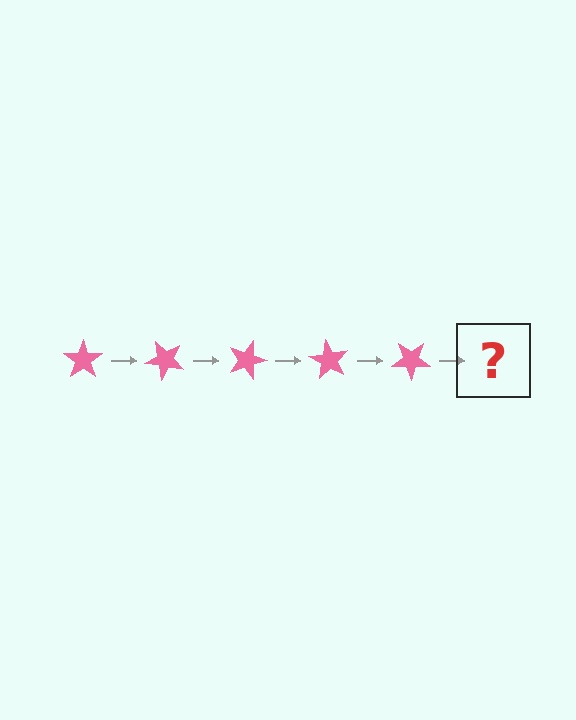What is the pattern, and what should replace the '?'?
The pattern is that the star rotates 45 degrees each step. The '?' should be a pink star rotated 225 degrees.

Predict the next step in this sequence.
The next step is a pink star rotated 225 degrees.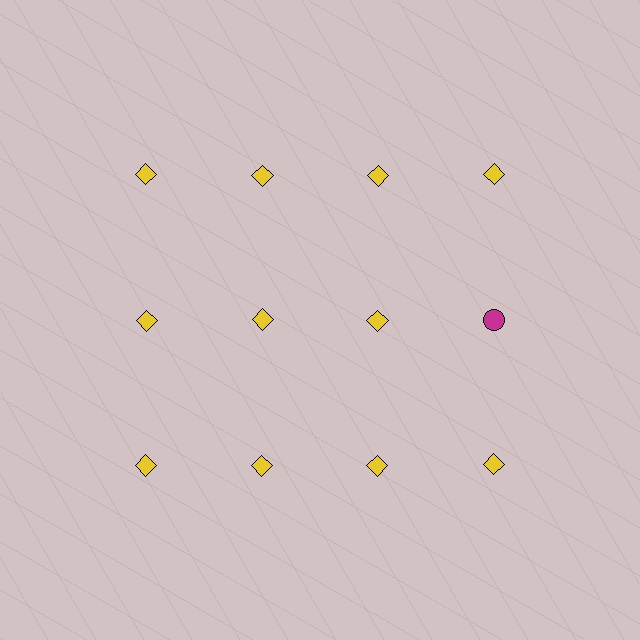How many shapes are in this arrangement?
There are 12 shapes arranged in a grid pattern.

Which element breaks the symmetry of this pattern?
The magenta circle in the second row, second from right column breaks the symmetry. All other shapes are yellow diamonds.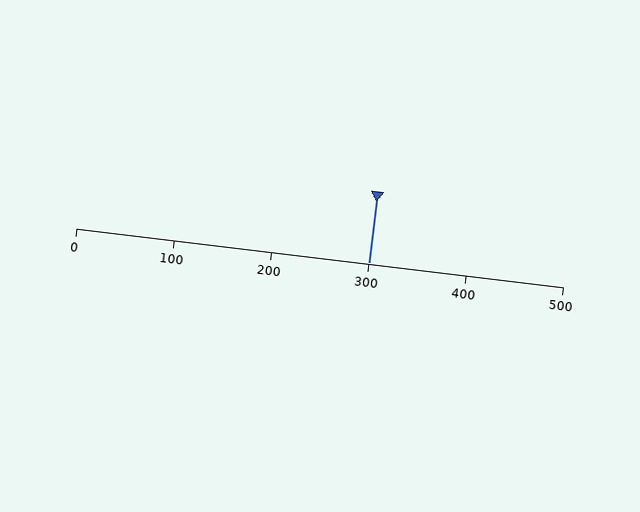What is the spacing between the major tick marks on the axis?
The major ticks are spaced 100 apart.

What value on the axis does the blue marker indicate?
The marker indicates approximately 300.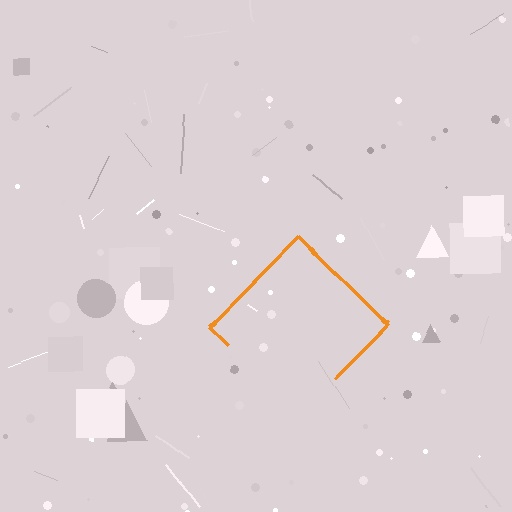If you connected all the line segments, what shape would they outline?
They would outline a diamond.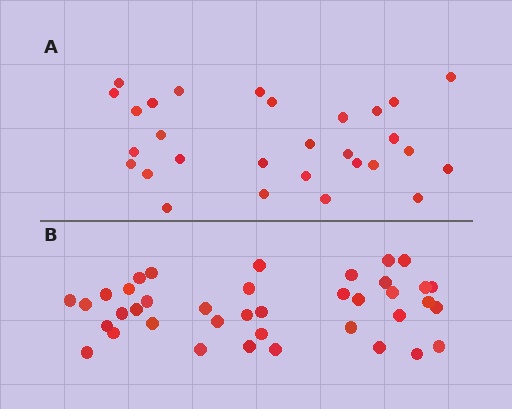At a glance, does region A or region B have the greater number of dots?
Region B (the bottom region) has more dots.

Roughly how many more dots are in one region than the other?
Region B has roughly 10 or so more dots than region A.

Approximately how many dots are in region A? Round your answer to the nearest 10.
About 30 dots. (The exact count is 29, which rounds to 30.)